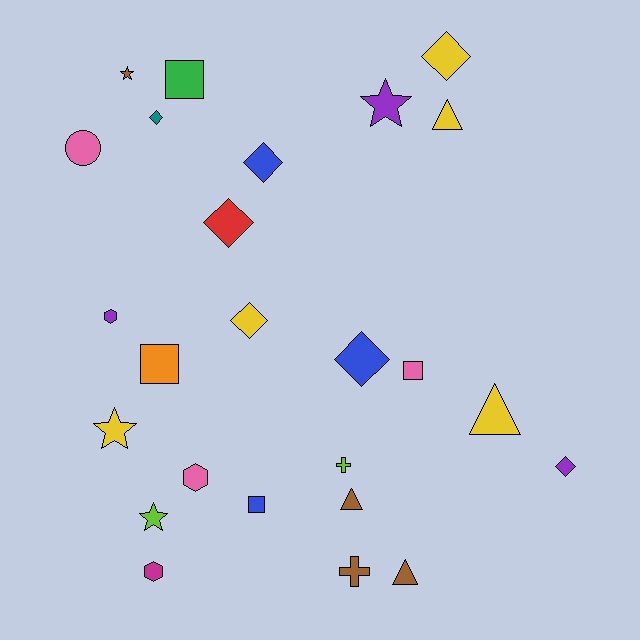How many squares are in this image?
There are 4 squares.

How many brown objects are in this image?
There are 4 brown objects.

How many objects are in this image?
There are 25 objects.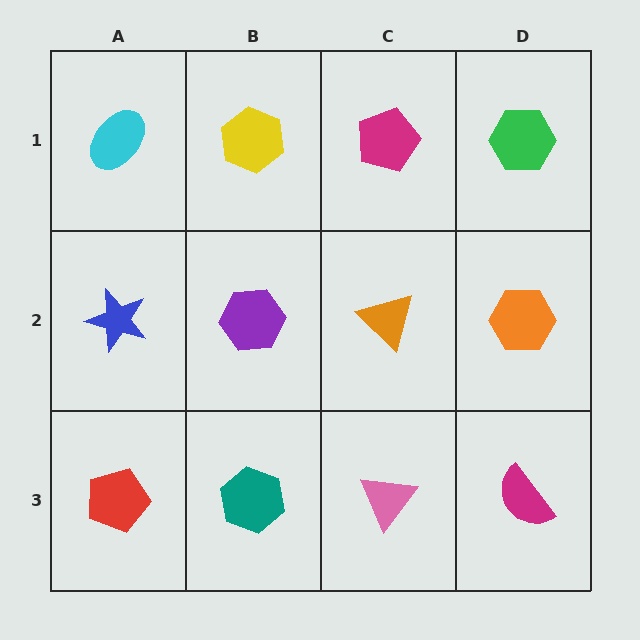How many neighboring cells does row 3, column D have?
2.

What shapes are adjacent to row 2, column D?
A green hexagon (row 1, column D), a magenta semicircle (row 3, column D), an orange triangle (row 2, column C).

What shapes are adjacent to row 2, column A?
A cyan ellipse (row 1, column A), a red pentagon (row 3, column A), a purple hexagon (row 2, column B).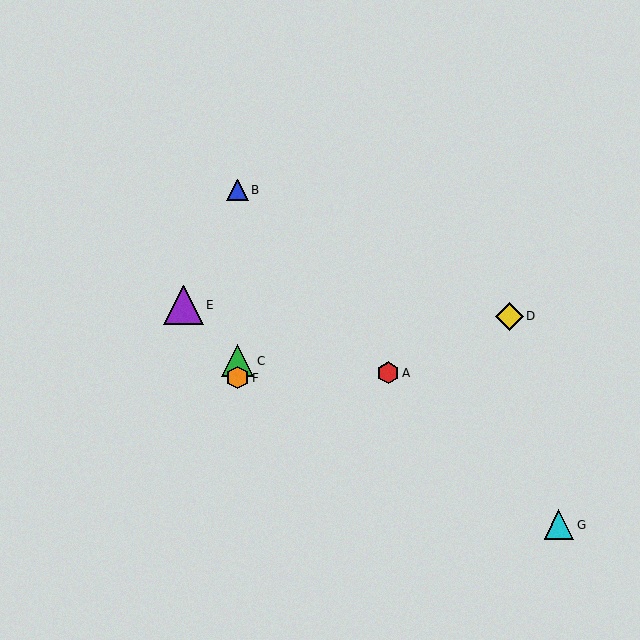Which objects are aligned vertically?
Objects B, C, F are aligned vertically.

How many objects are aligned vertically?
3 objects (B, C, F) are aligned vertically.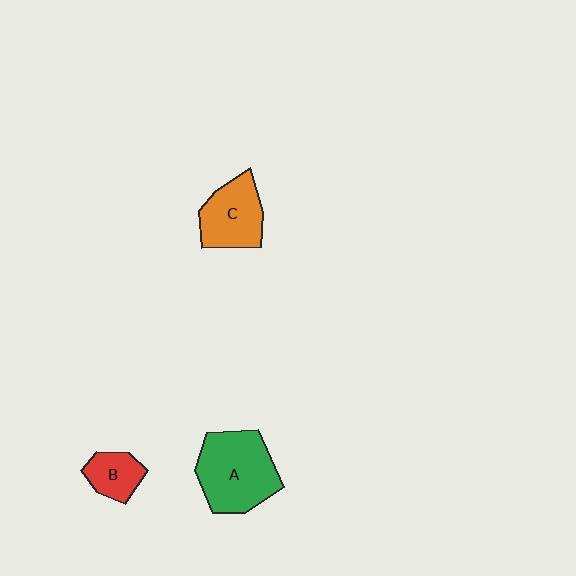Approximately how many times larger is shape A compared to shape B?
Approximately 2.4 times.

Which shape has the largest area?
Shape A (green).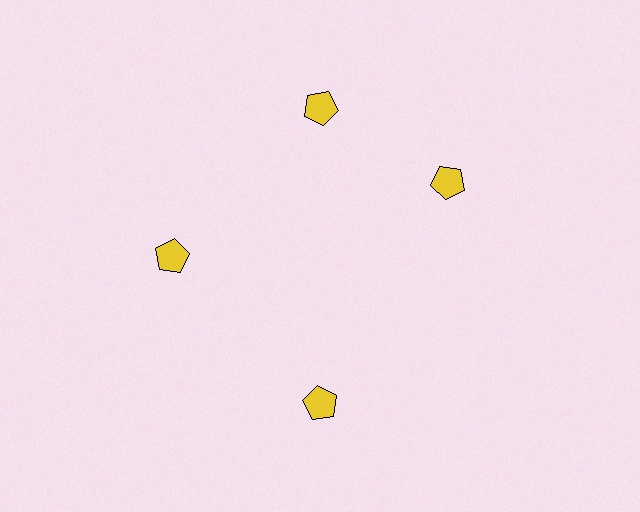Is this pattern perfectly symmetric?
No. The 4 yellow pentagons are arranged in a ring, but one element near the 3 o'clock position is rotated out of alignment along the ring, breaking the 4-fold rotational symmetry.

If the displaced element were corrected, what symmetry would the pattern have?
It would have 4-fold rotational symmetry — the pattern would map onto itself every 90 degrees.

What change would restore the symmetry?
The symmetry would be restored by rotating it back into even spacing with its neighbors so that all 4 pentagons sit at equal angles and equal distance from the center.